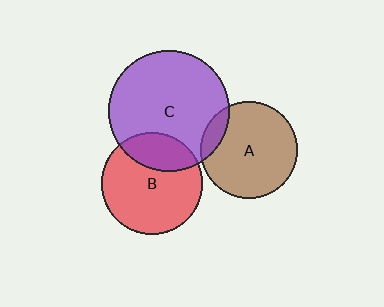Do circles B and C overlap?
Yes.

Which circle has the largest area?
Circle C (purple).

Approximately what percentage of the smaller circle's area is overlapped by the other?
Approximately 25%.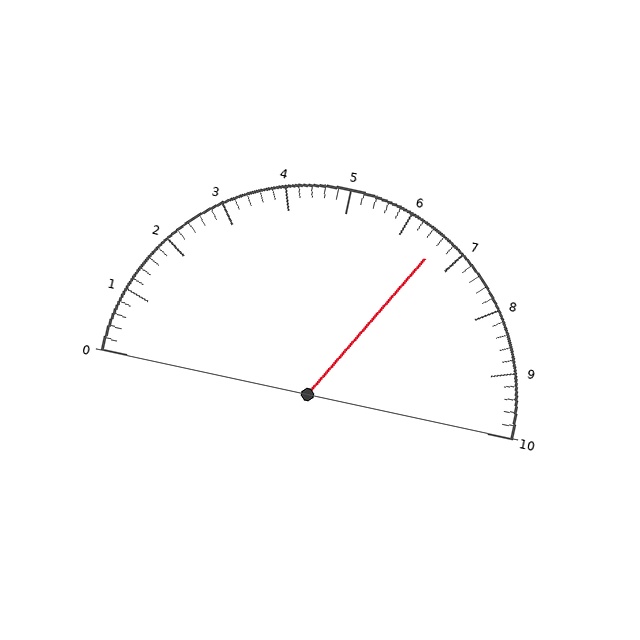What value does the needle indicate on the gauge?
The needle indicates approximately 6.6.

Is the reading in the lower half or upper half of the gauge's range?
The reading is in the upper half of the range (0 to 10).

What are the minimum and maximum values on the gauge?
The gauge ranges from 0 to 10.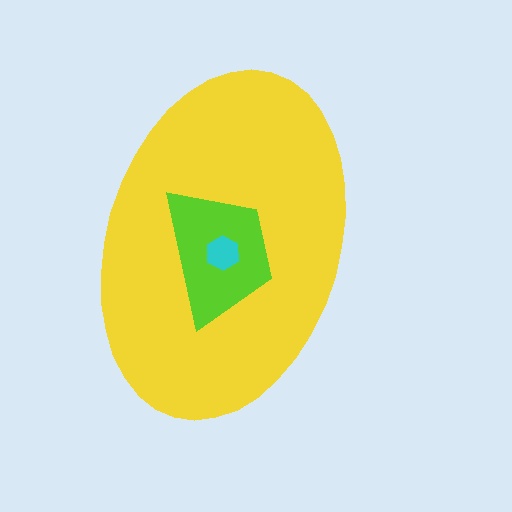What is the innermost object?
The cyan hexagon.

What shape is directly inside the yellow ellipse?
The lime trapezoid.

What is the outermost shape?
The yellow ellipse.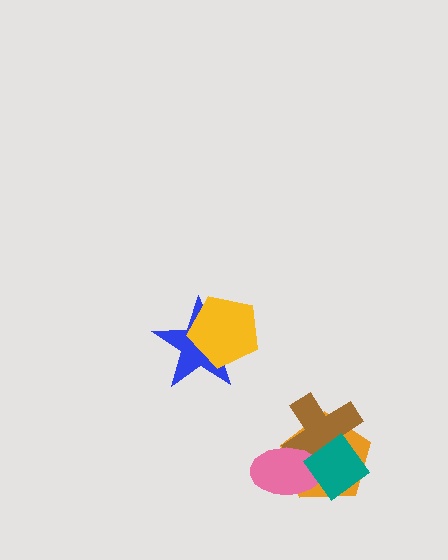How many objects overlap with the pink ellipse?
3 objects overlap with the pink ellipse.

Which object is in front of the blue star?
The yellow pentagon is in front of the blue star.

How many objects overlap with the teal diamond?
3 objects overlap with the teal diamond.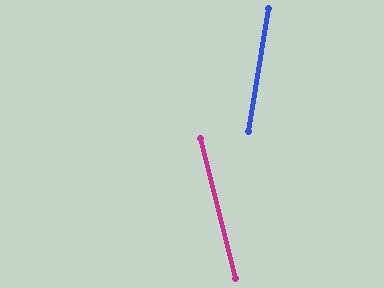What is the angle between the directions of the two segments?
Approximately 23 degrees.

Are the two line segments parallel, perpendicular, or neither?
Neither parallel nor perpendicular — they differ by about 23°.